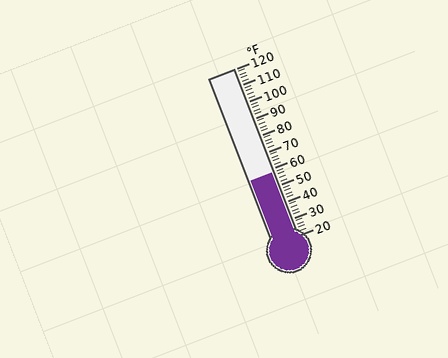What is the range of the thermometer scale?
The thermometer scale ranges from 20°F to 120°F.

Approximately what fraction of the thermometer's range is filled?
The thermometer is filled to approximately 40% of its range.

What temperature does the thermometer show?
The thermometer shows approximately 58°F.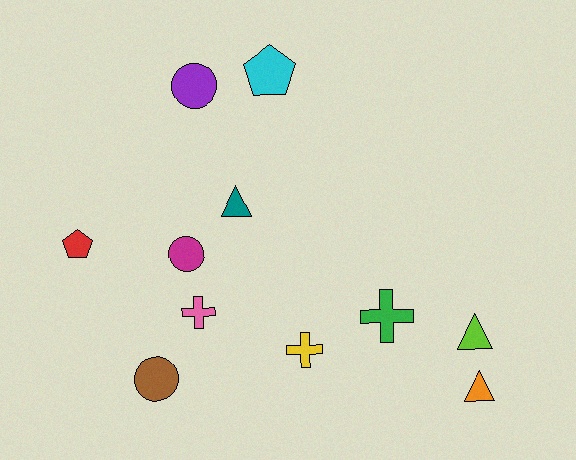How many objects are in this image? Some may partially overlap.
There are 11 objects.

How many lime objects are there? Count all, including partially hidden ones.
There is 1 lime object.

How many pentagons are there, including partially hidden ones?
There are 2 pentagons.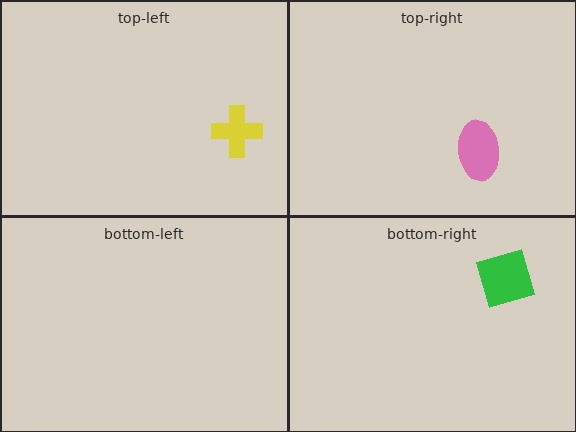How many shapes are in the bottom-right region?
1.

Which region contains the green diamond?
The bottom-right region.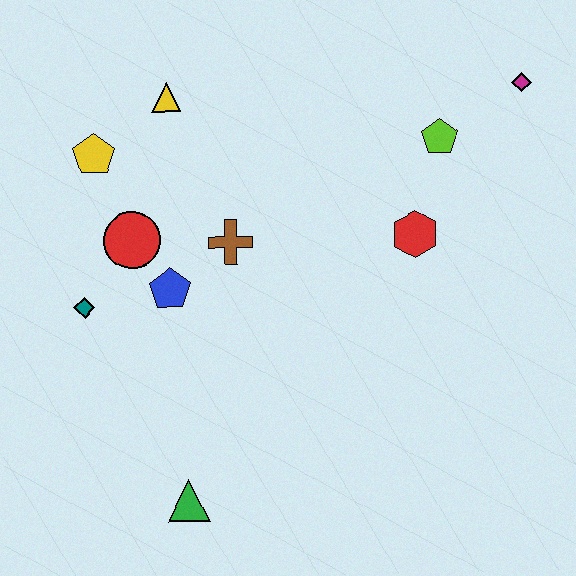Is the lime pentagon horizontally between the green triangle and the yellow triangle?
No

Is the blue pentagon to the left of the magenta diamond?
Yes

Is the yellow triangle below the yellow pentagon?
No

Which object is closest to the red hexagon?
The lime pentagon is closest to the red hexagon.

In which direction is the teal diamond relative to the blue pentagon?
The teal diamond is to the left of the blue pentagon.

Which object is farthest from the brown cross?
The magenta diamond is farthest from the brown cross.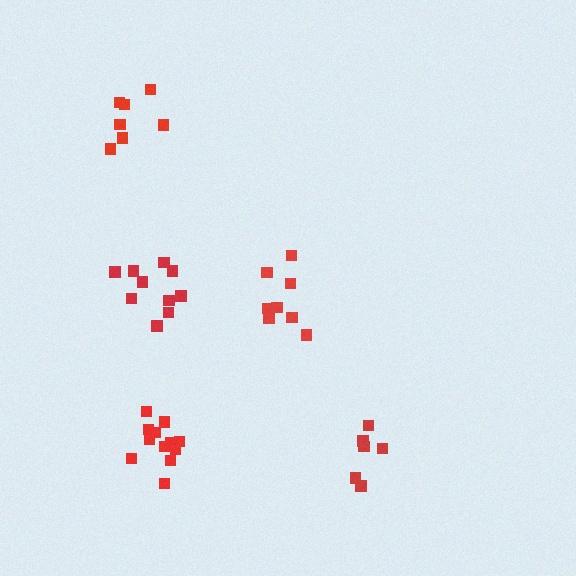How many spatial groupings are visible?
There are 5 spatial groupings.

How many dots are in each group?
Group 1: 10 dots, Group 2: 6 dots, Group 3: 7 dots, Group 4: 8 dots, Group 5: 12 dots (43 total).